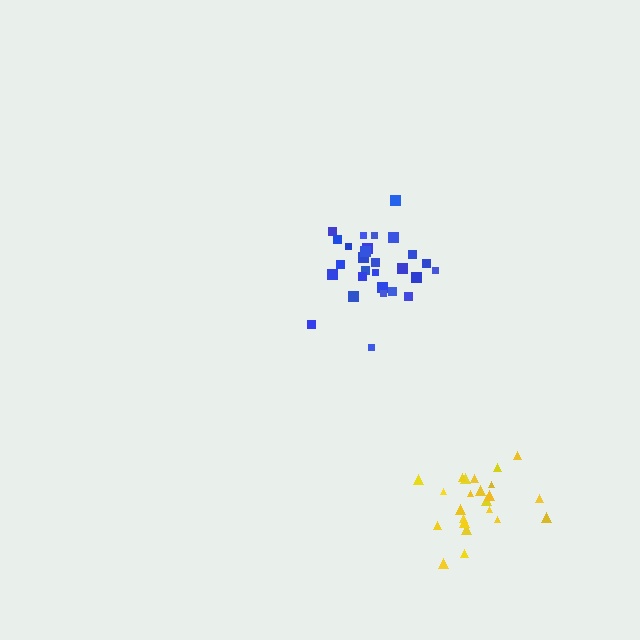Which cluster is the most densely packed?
Blue.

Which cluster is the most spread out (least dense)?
Yellow.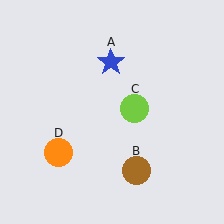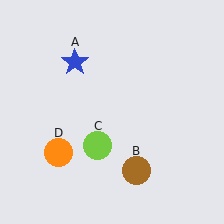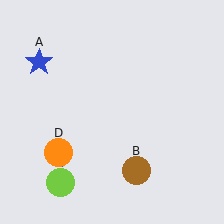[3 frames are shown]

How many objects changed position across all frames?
2 objects changed position: blue star (object A), lime circle (object C).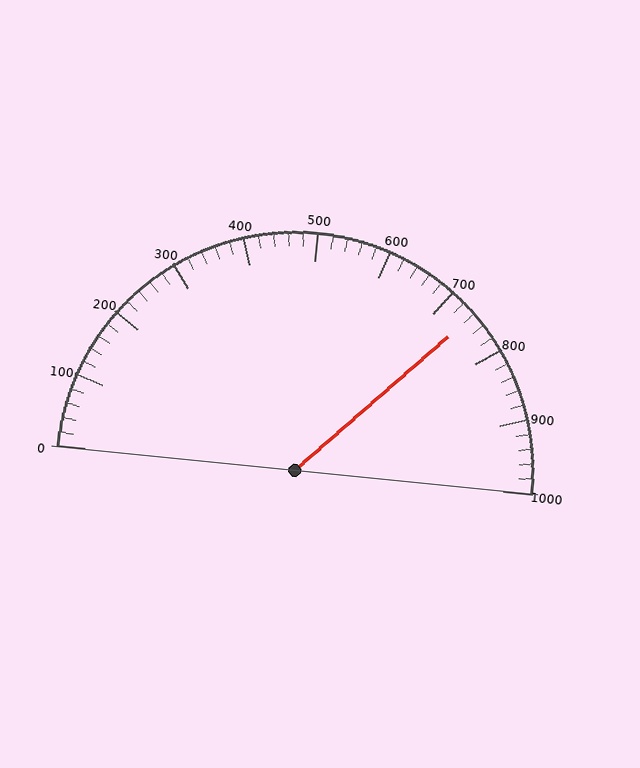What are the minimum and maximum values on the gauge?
The gauge ranges from 0 to 1000.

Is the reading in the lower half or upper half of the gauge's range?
The reading is in the upper half of the range (0 to 1000).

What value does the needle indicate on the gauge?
The needle indicates approximately 740.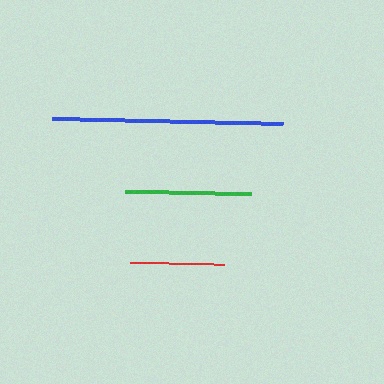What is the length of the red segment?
The red segment is approximately 95 pixels long.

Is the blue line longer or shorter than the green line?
The blue line is longer than the green line.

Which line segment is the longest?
The blue line is the longest at approximately 232 pixels.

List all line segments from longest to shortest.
From longest to shortest: blue, green, red.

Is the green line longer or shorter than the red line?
The green line is longer than the red line.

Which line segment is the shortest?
The red line is the shortest at approximately 95 pixels.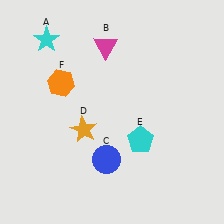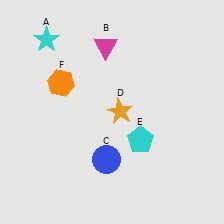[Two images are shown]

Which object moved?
The orange star (D) moved right.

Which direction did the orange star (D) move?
The orange star (D) moved right.